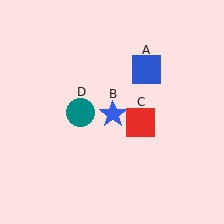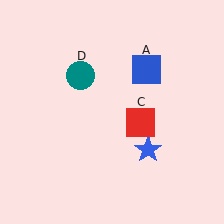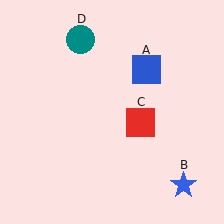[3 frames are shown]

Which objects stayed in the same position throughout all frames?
Blue square (object A) and red square (object C) remained stationary.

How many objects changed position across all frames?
2 objects changed position: blue star (object B), teal circle (object D).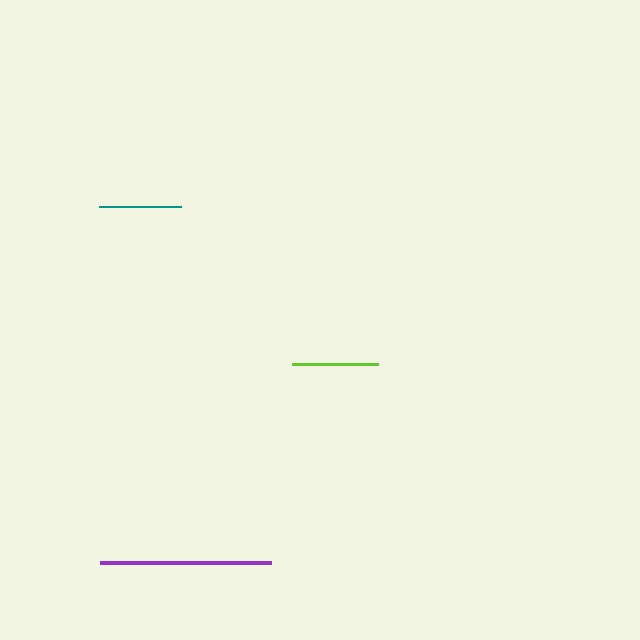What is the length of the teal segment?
The teal segment is approximately 82 pixels long.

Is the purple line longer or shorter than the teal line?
The purple line is longer than the teal line.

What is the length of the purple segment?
The purple segment is approximately 171 pixels long.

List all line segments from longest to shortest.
From longest to shortest: purple, lime, teal.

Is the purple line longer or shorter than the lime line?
The purple line is longer than the lime line.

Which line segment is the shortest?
The teal line is the shortest at approximately 82 pixels.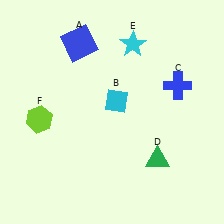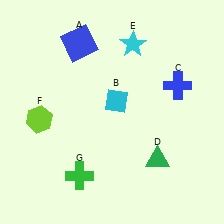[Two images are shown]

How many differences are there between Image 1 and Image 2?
There is 1 difference between the two images.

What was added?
A green cross (G) was added in Image 2.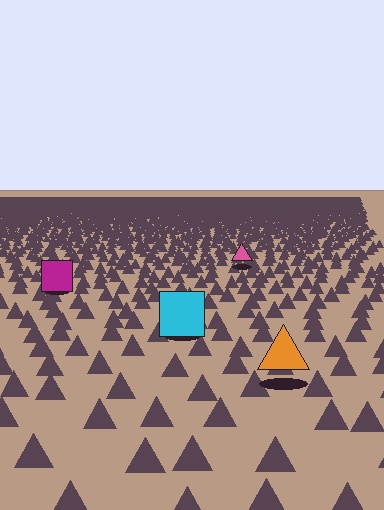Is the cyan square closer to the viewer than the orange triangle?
No. The orange triangle is closer — you can tell from the texture gradient: the ground texture is coarser near it.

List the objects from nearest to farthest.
From nearest to farthest: the orange triangle, the cyan square, the magenta square, the pink triangle.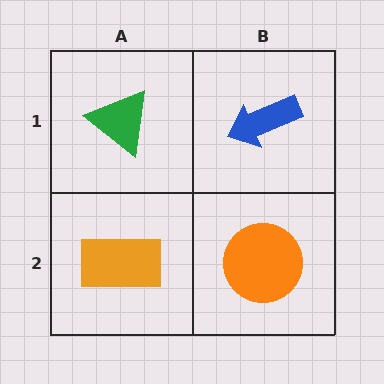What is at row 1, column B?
A blue arrow.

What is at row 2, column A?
An orange rectangle.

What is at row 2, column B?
An orange circle.